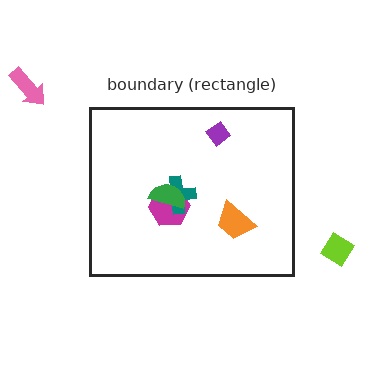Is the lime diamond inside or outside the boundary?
Outside.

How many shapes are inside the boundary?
5 inside, 2 outside.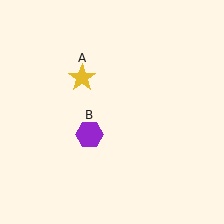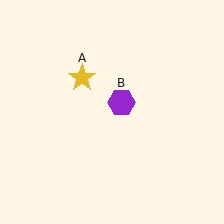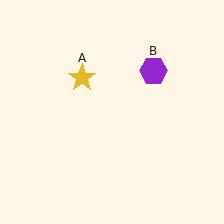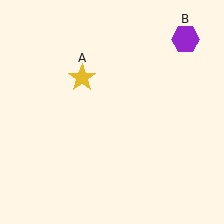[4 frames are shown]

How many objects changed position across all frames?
1 object changed position: purple hexagon (object B).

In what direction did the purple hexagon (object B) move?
The purple hexagon (object B) moved up and to the right.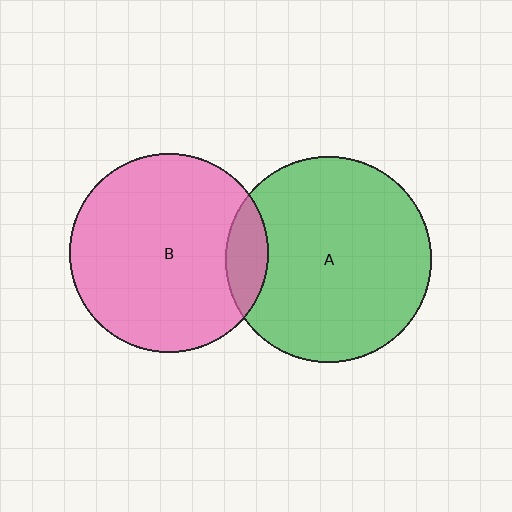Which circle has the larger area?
Circle A (green).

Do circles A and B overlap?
Yes.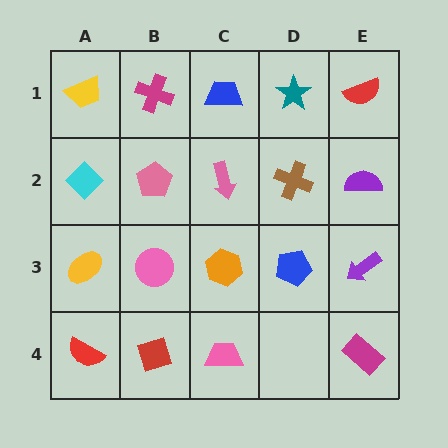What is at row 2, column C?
A pink arrow.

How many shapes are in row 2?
5 shapes.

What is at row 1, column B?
A magenta cross.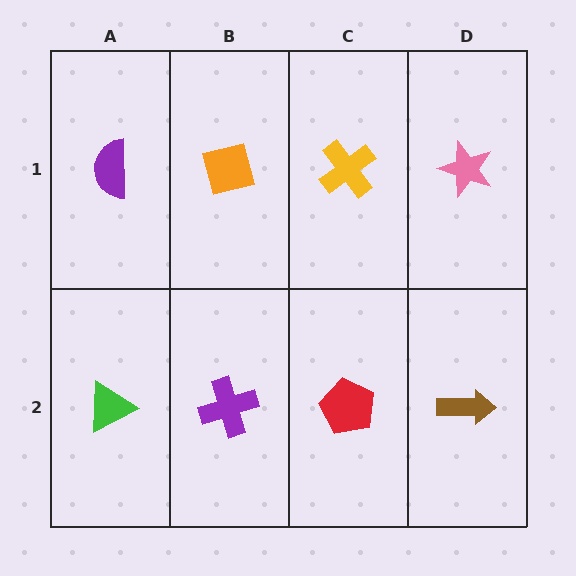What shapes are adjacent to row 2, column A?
A purple semicircle (row 1, column A), a purple cross (row 2, column B).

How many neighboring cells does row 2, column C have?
3.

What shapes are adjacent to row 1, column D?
A brown arrow (row 2, column D), a yellow cross (row 1, column C).